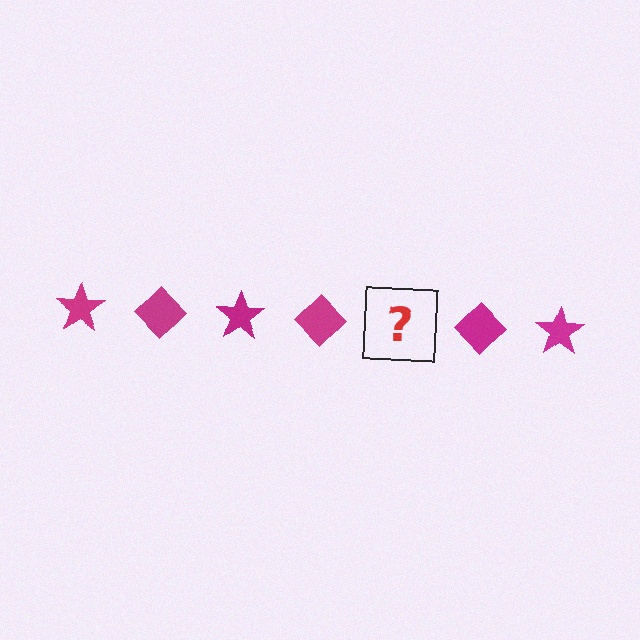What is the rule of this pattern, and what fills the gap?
The rule is that the pattern cycles through star, diamond shapes in magenta. The gap should be filled with a magenta star.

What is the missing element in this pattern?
The missing element is a magenta star.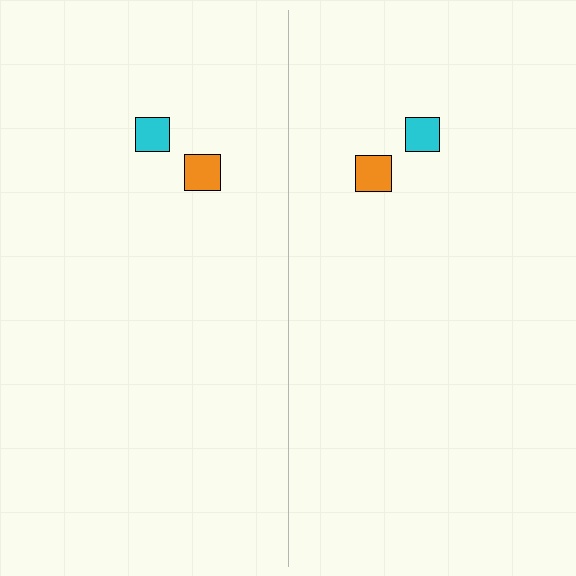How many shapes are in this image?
There are 4 shapes in this image.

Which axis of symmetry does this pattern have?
The pattern has a vertical axis of symmetry running through the center of the image.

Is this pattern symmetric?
Yes, this pattern has bilateral (reflection) symmetry.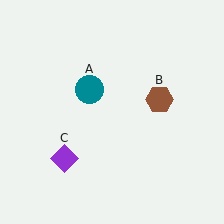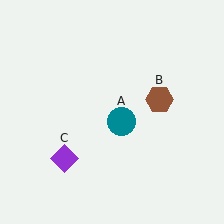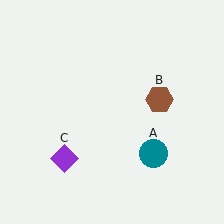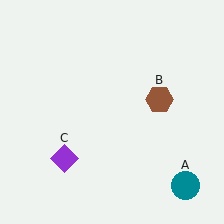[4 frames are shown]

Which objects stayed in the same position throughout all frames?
Brown hexagon (object B) and purple diamond (object C) remained stationary.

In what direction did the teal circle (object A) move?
The teal circle (object A) moved down and to the right.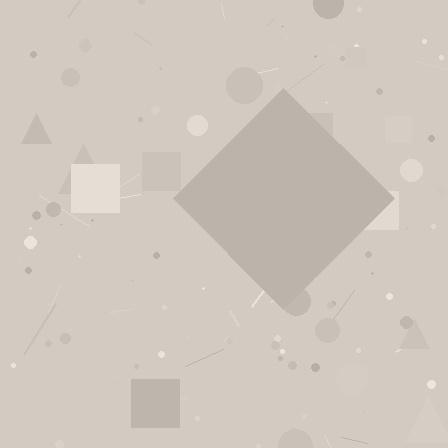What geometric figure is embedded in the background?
A diamond is embedded in the background.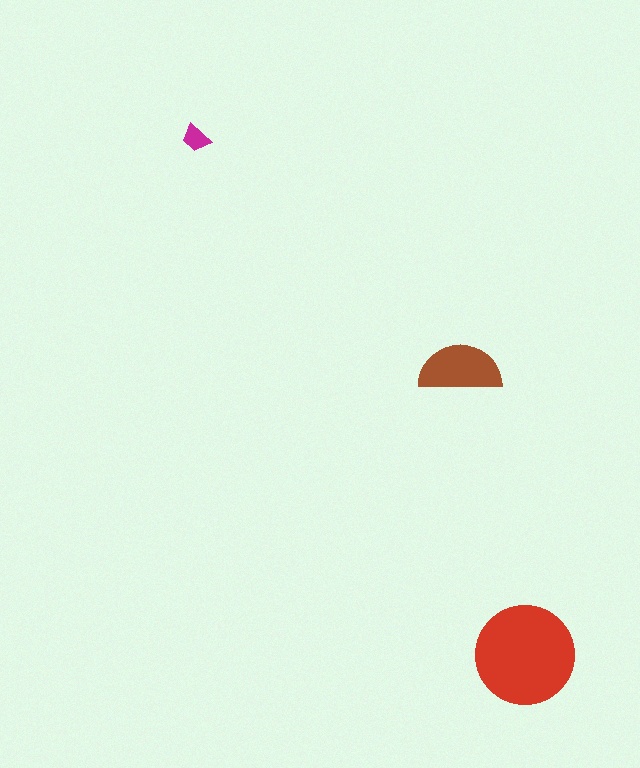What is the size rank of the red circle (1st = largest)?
1st.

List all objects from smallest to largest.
The magenta trapezoid, the brown semicircle, the red circle.